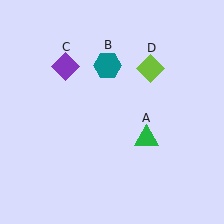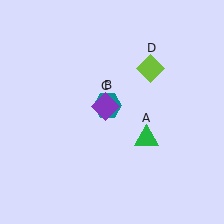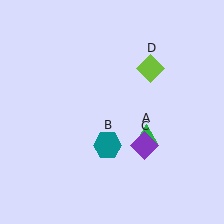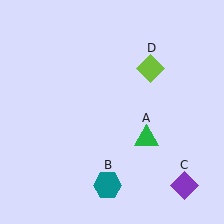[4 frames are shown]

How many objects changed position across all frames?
2 objects changed position: teal hexagon (object B), purple diamond (object C).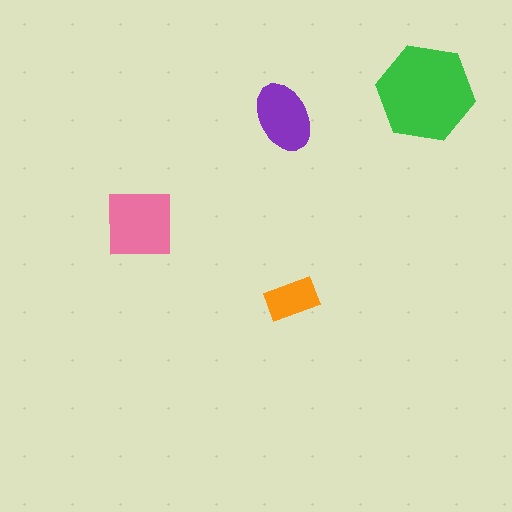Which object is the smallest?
The orange rectangle.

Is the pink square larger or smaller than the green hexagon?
Smaller.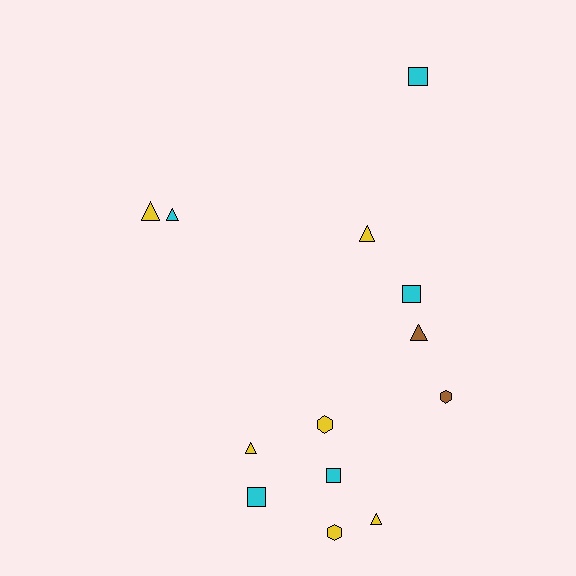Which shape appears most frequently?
Triangle, with 6 objects.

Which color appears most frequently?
Yellow, with 6 objects.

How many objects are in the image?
There are 13 objects.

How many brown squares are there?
There are no brown squares.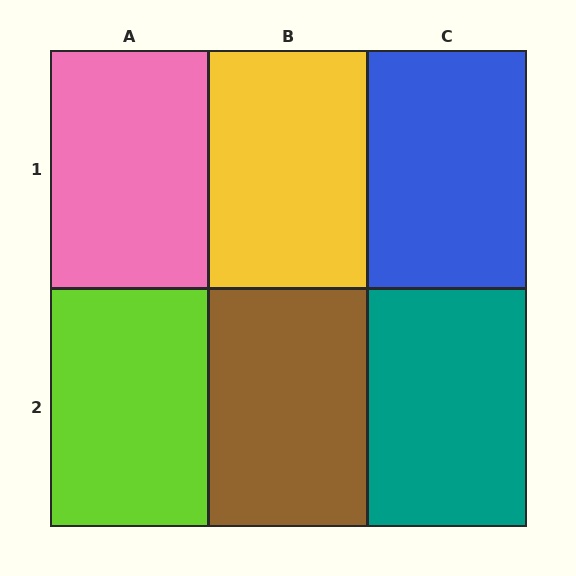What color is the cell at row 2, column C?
Teal.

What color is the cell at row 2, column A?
Lime.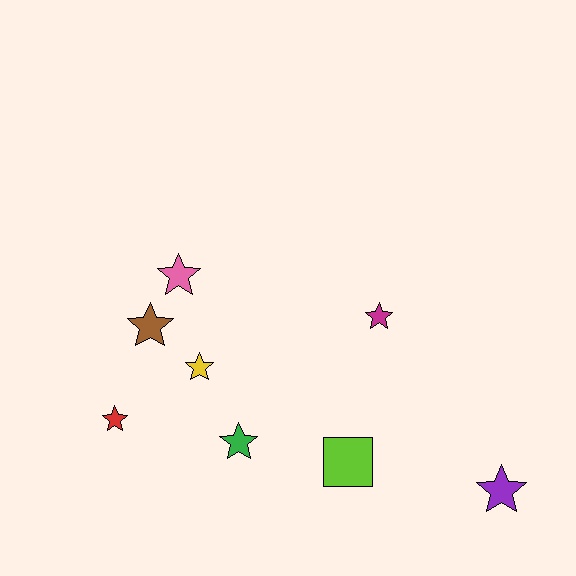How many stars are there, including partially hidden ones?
There are 7 stars.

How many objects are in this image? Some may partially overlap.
There are 8 objects.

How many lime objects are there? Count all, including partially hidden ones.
There is 1 lime object.